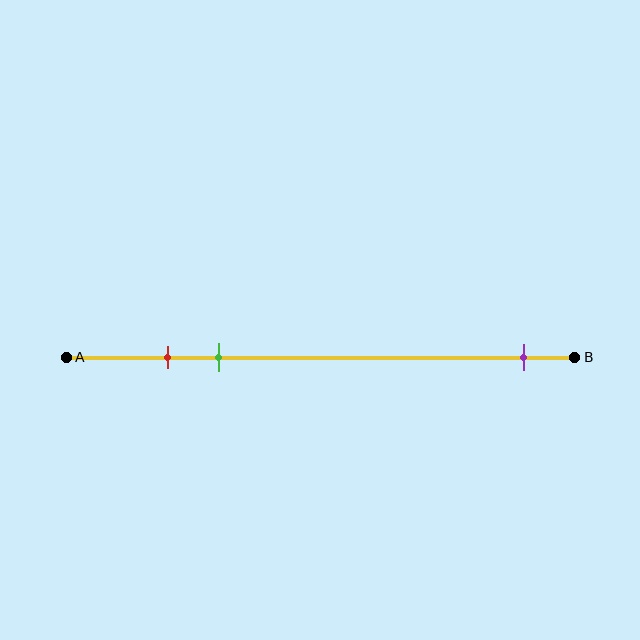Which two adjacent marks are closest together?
The red and green marks are the closest adjacent pair.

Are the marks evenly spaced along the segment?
No, the marks are not evenly spaced.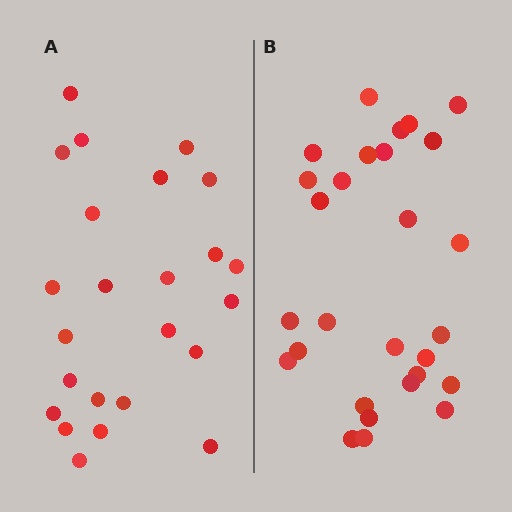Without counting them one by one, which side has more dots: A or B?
Region B (the right region) has more dots.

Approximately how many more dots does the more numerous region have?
Region B has about 4 more dots than region A.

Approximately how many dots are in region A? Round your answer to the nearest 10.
About 20 dots. (The exact count is 24, which rounds to 20.)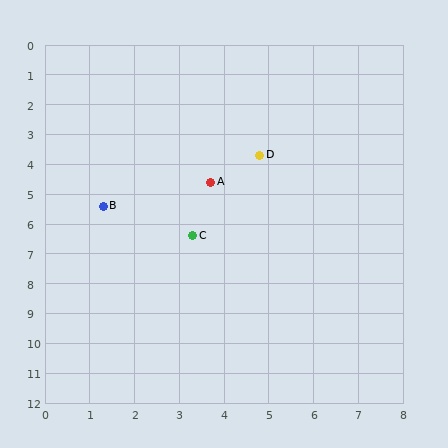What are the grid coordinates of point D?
Point D is at approximately (4.8, 3.7).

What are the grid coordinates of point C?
Point C is at approximately (3.3, 6.4).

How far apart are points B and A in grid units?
Points B and A are about 2.5 grid units apart.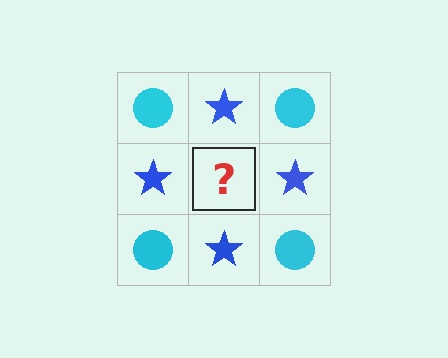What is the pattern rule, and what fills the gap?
The rule is that it alternates cyan circle and blue star in a checkerboard pattern. The gap should be filled with a cyan circle.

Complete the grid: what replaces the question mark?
The question mark should be replaced with a cyan circle.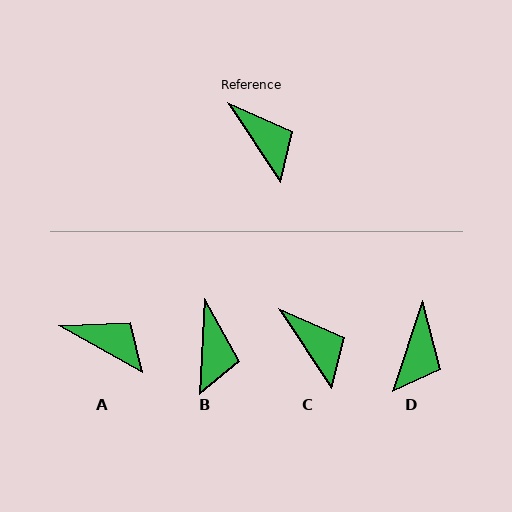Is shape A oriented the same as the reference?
No, it is off by about 27 degrees.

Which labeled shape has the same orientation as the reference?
C.